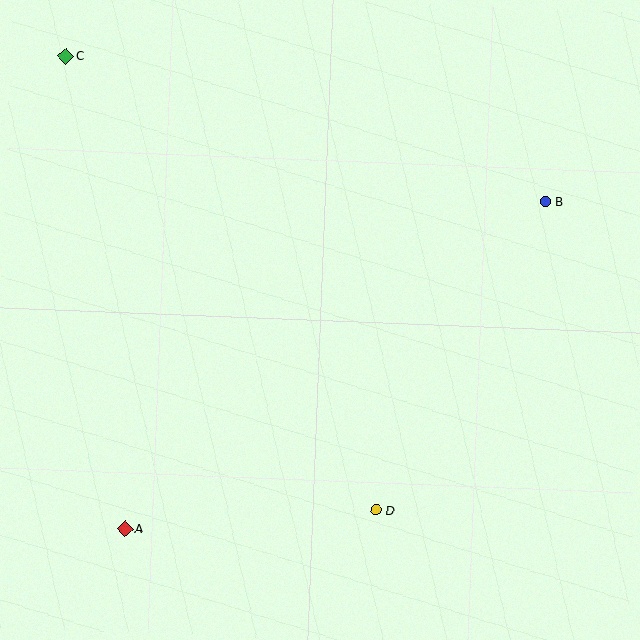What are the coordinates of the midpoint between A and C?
The midpoint between A and C is at (95, 292).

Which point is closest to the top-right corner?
Point B is closest to the top-right corner.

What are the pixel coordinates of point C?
Point C is at (66, 56).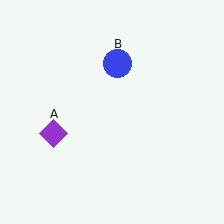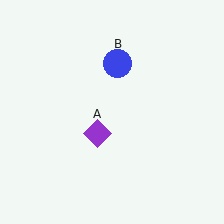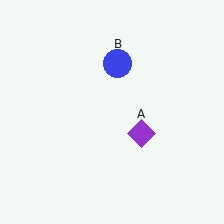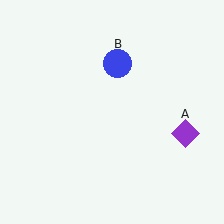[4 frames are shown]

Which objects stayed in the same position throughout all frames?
Blue circle (object B) remained stationary.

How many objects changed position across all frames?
1 object changed position: purple diamond (object A).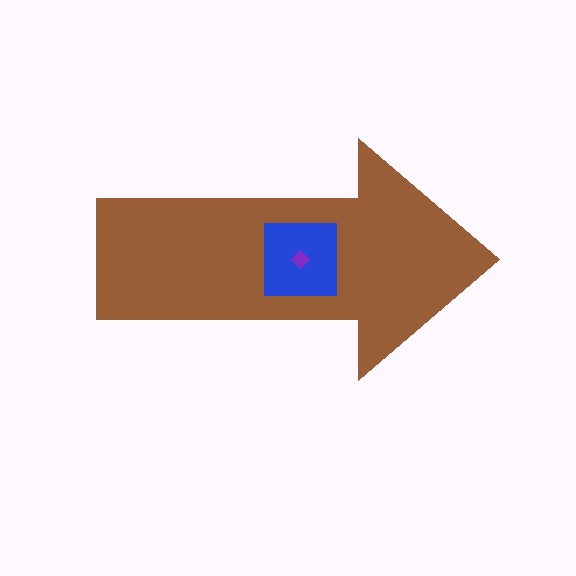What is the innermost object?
The purple diamond.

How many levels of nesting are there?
3.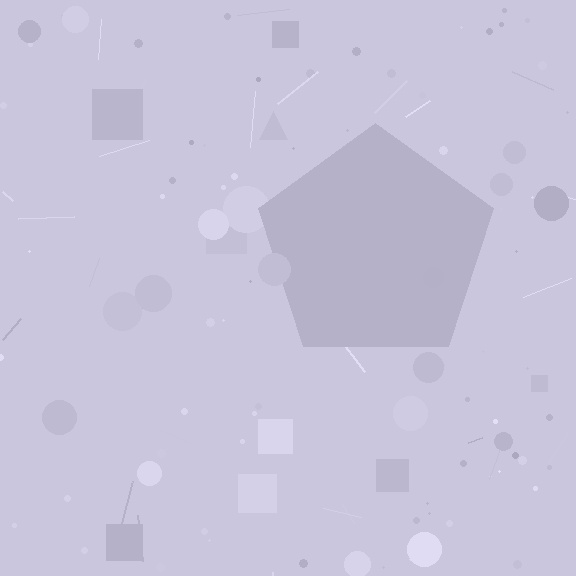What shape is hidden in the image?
A pentagon is hidden in the image.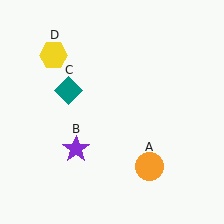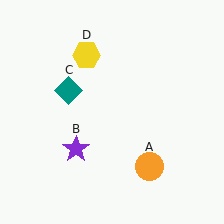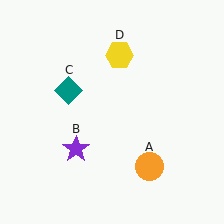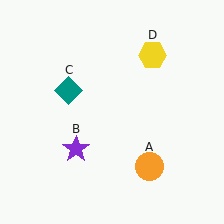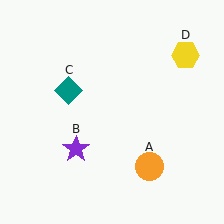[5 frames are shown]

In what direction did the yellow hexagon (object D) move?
The yellow hexagon (object D) moved right.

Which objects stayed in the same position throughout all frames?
Orange circle (object A) and purple star (object B) and teal diamond (object C) remained stationary.